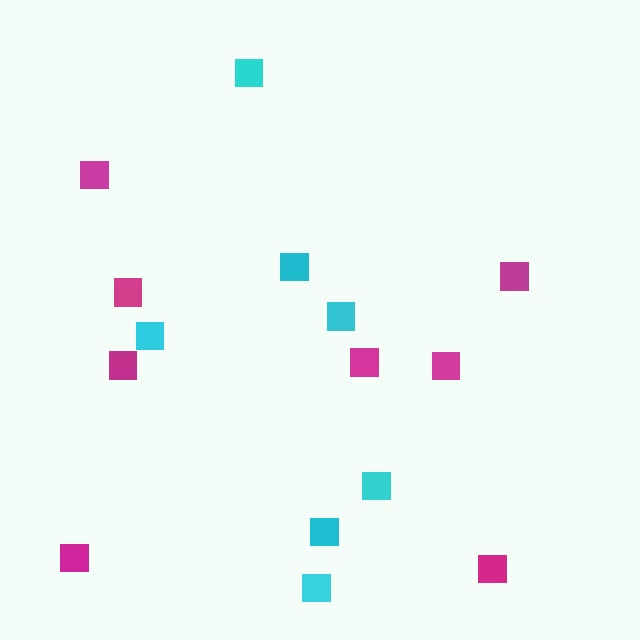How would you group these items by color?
There are 2 groups: one group of cyan squares (7) and one group of magenta squares (8).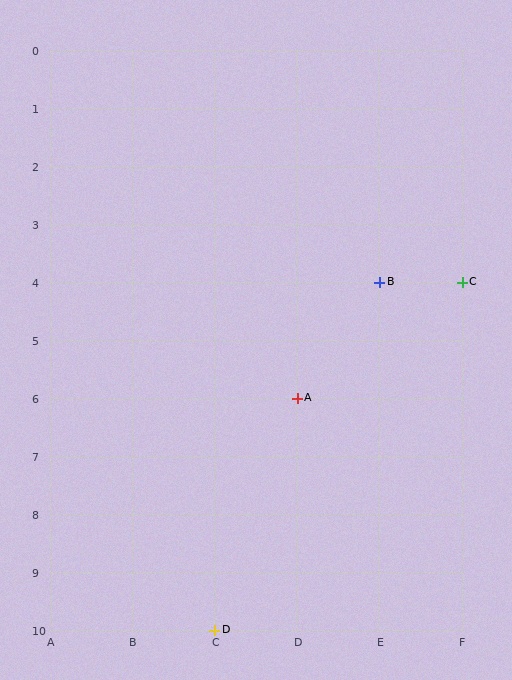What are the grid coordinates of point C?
Point C is at grid coordinates (F, 4).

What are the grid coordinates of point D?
Point D is at grid coordinates (C, 10).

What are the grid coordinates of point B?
Point B is at grid coordinates (E, 4).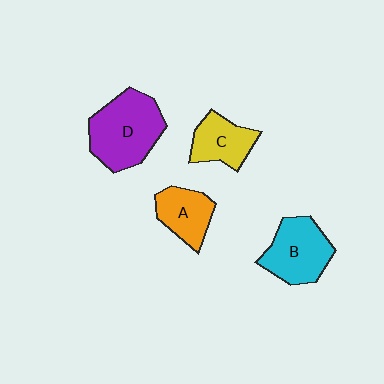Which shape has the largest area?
Shape D (purple).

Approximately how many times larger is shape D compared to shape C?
Approximately 1.7 times.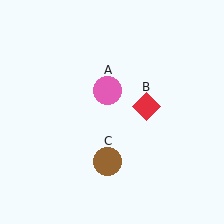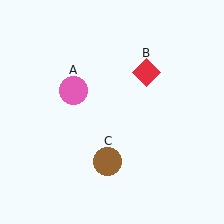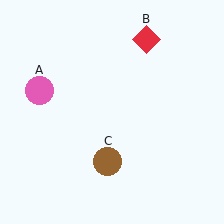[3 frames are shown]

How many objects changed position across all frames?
2 objects changed position: pink circle (object A), red diamond (object B).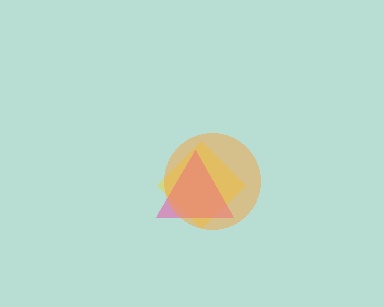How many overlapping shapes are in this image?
There are 3 overlapping shapes in the image.